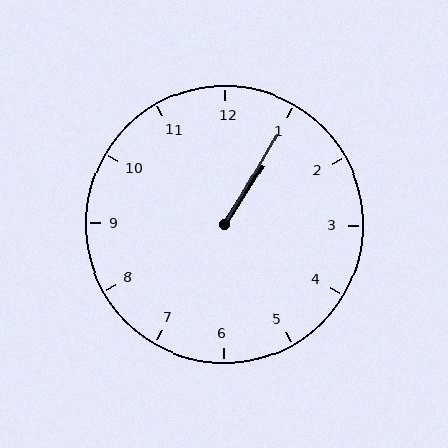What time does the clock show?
1:05.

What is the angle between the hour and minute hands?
Approximately 2 degrees.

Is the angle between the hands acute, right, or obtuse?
It is acute.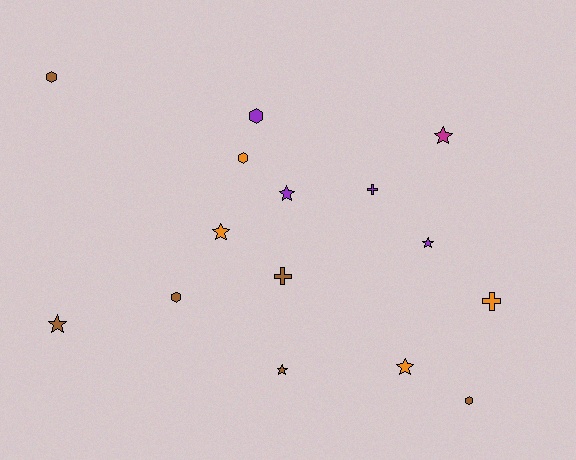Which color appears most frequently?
Brown, with 6 objects.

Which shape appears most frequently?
Star, with 7 objects.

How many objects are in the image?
There are 15 objects.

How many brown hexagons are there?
There are 3 brown hexagons.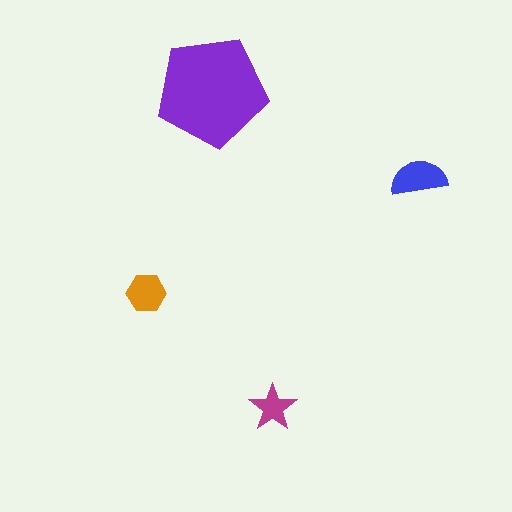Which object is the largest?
The purple pentagon.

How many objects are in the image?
There are 4 objects in the image.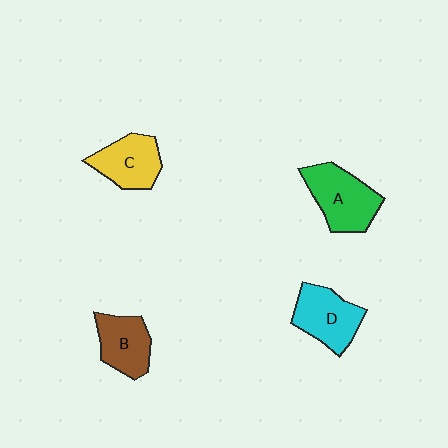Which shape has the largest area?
Shape A (green).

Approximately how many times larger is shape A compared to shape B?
Approximately 1.3 times.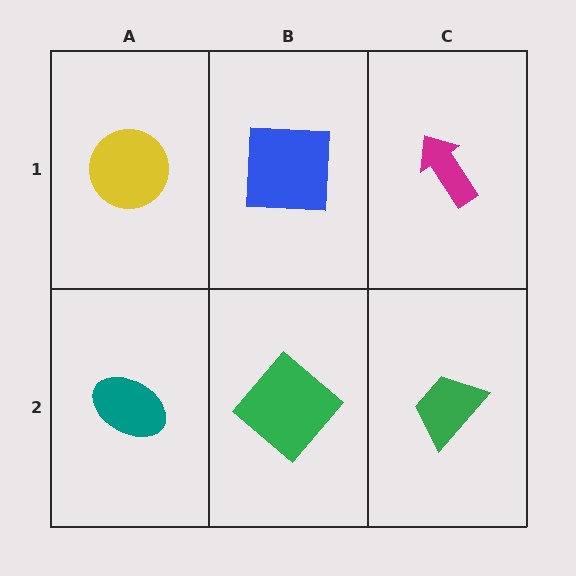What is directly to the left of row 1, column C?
A blue square.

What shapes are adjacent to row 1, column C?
A green trapezoid (row 2, column C), a blue square (row 1, column B).